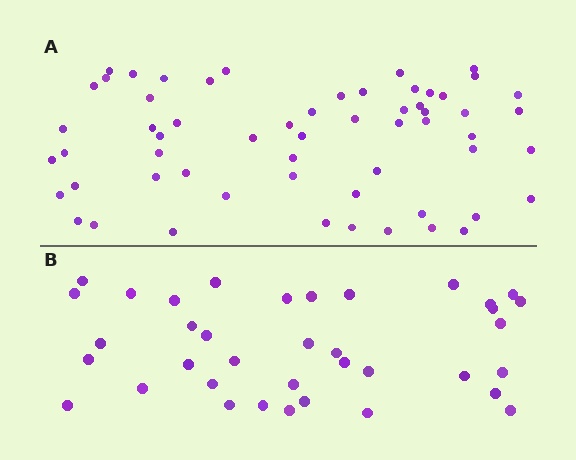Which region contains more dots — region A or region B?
Region A (the top region) has more dots.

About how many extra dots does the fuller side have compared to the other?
Region A has approximately 20 more dots than region B.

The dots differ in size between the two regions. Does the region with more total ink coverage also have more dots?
No. Region B has more total ink coverage because its dots are larger, but region A actually contains more individual dots. Total area can be misleading — the number of items is what matters here.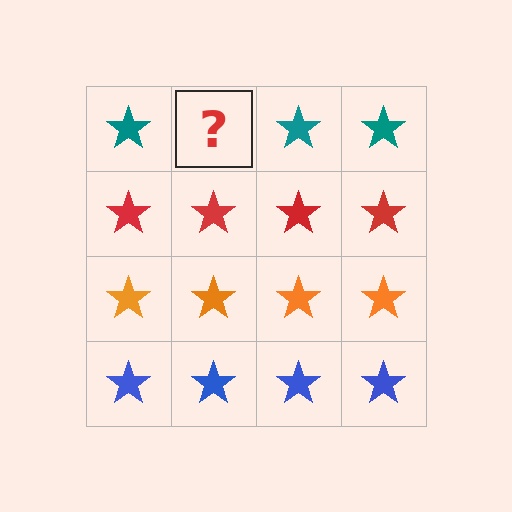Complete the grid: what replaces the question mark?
The question mark should be replaced with a teal star.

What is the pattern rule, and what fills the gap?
The rule is that each row has a consistent color. The gap should be filled with a teal star.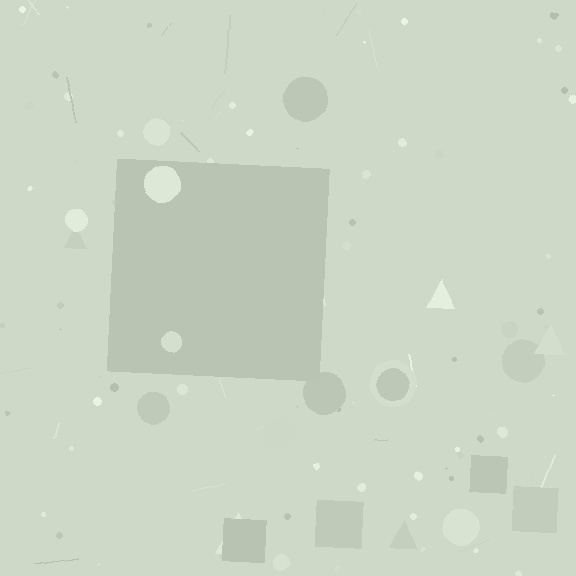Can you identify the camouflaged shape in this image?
The camouflaged shape is a square.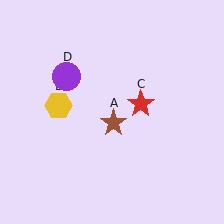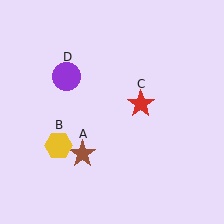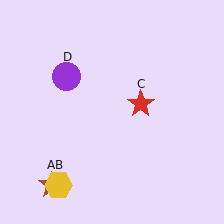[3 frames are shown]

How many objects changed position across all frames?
2 objects changed position: brown star (object A), yellow hexagon (object B).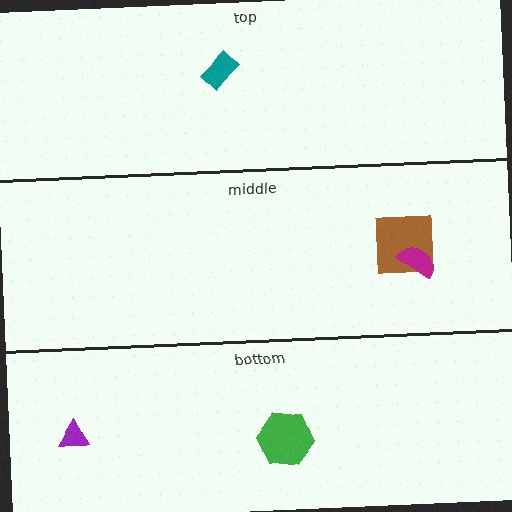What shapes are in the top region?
The teal rectangle.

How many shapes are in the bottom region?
2.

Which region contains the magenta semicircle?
The middle region.